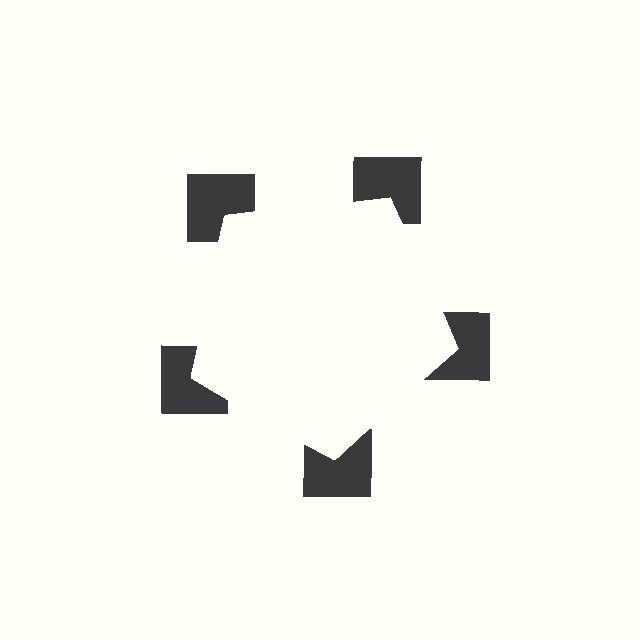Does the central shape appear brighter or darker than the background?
It typically appears slightly brighter than the background, even though no actual brightness change is drawn.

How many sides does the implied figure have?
5 sides.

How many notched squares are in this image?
There are 5 — one at each vertex of the illusory pentagon.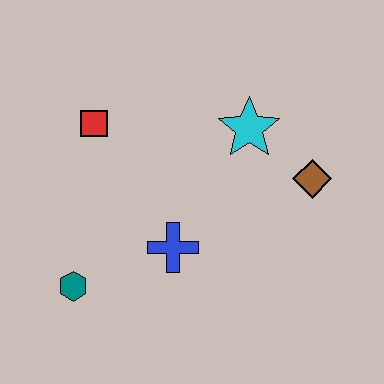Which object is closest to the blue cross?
The teal hexagon is closest to the blue cross.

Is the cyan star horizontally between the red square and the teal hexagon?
No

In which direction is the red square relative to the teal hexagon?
The red square is above the teal hexagon.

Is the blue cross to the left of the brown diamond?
Yes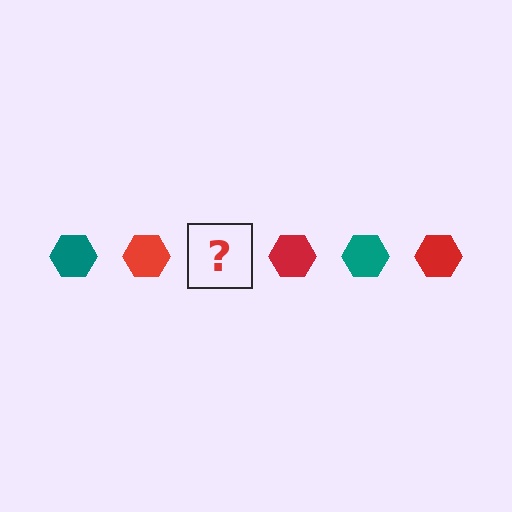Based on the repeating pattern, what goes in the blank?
The blank should be a teal hexagon.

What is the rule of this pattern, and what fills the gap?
The rule is that the pattern cycles through teal, red hexagons. The gap should be filled with a teal hexagon.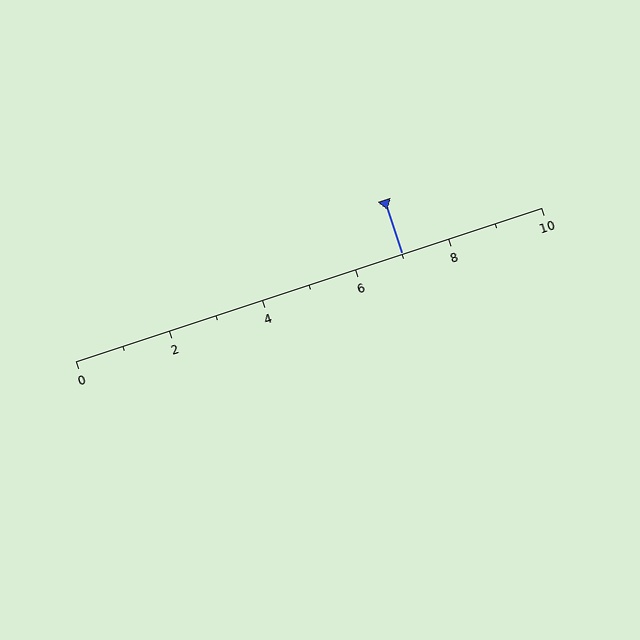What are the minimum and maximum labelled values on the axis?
The axis runs from 0 to 10.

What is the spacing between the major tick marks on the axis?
The major ticks are spaced 2 apart.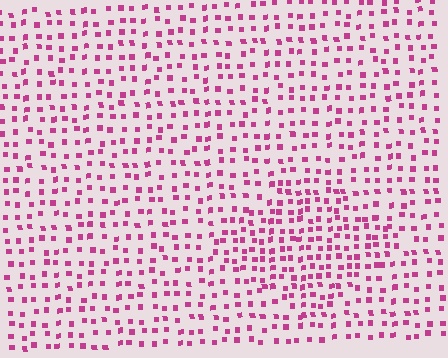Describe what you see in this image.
The image contains small magenta elements arranged at two different densities. A diamond-shaped region is visible where the elements are more densely packed than the surrounding area.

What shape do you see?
I see a diamond.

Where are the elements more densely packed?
The elements are more densely packed inside the diamond boundary.